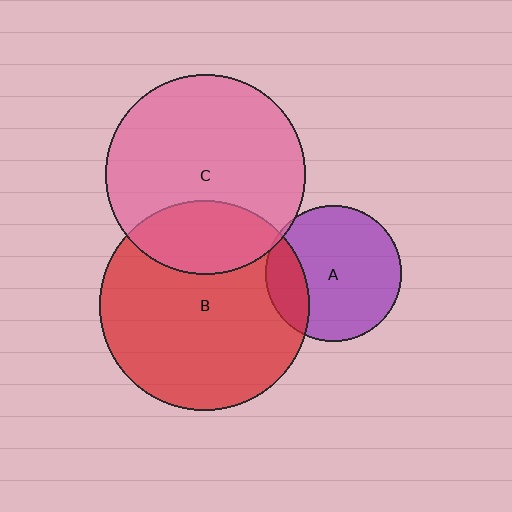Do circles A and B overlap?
Yes.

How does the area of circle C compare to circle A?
Approximately 2.1 times.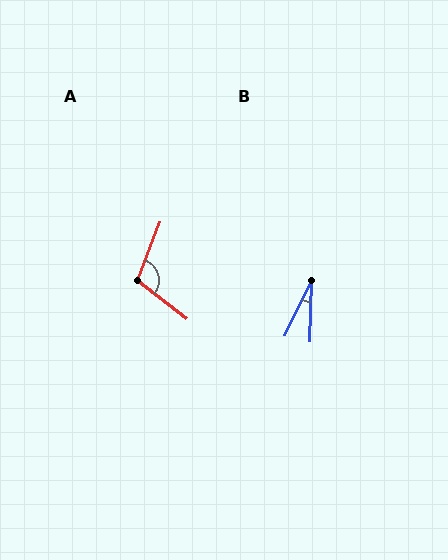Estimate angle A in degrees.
Approximately 106 degrees.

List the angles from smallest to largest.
B (24°), A (106°).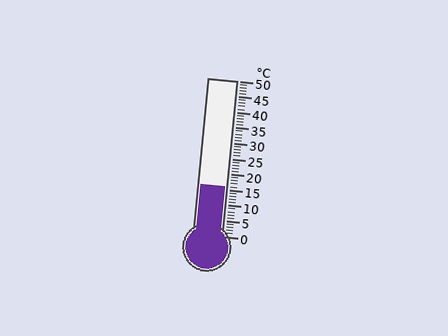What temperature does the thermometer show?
The thermometer shows approximately 16°C.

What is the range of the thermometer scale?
The thermometer scale ranges from 0°C to 50°C.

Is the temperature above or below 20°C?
The temperature is below 20°C.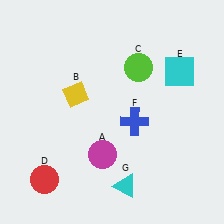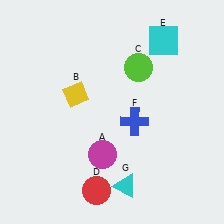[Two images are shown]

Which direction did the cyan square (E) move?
The cyan square (E) moved up.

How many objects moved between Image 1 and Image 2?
2 objects moved between the two images.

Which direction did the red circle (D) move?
The red circle (D) moved right.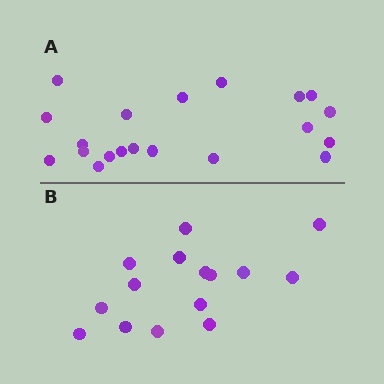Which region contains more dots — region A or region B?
Region A (the top region) has more dots.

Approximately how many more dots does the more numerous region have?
Region A has about 5 more dots than region B.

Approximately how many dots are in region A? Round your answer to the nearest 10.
About 20 dots.